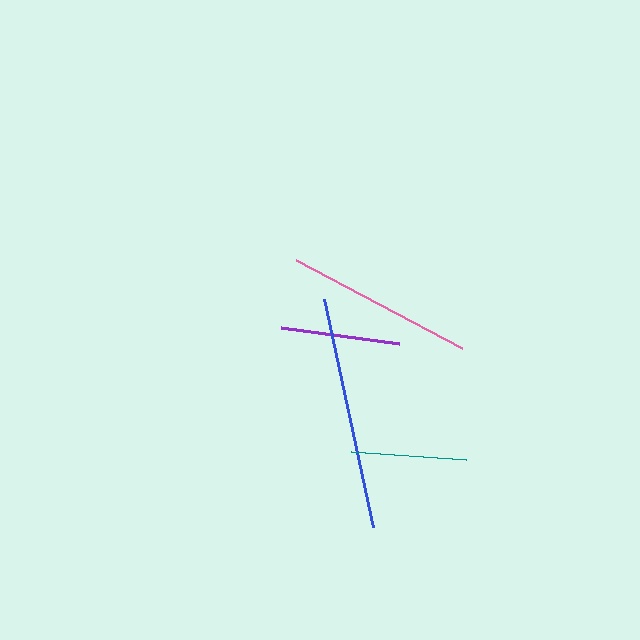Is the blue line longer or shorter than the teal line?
The blue line is longer than the teal line.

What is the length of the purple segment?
The purple segment is approximately 118 pixels long.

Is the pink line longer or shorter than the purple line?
The pink line is longer than the purple line.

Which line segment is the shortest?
The teal line is the shortest at approximately 115 pixels.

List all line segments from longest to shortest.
From longest to shortest: blue, pink, purple, teal.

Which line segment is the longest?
The blue line is the longest at approximately 233 pixels.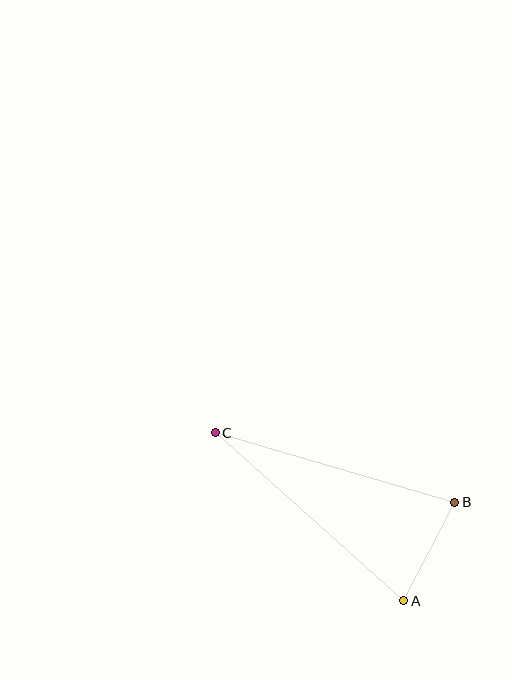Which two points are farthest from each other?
Points A and C are farthest from each other.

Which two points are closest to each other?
Points A and B are closest to each other.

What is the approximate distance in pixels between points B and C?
The distance between B and C is approximately 250 pixels.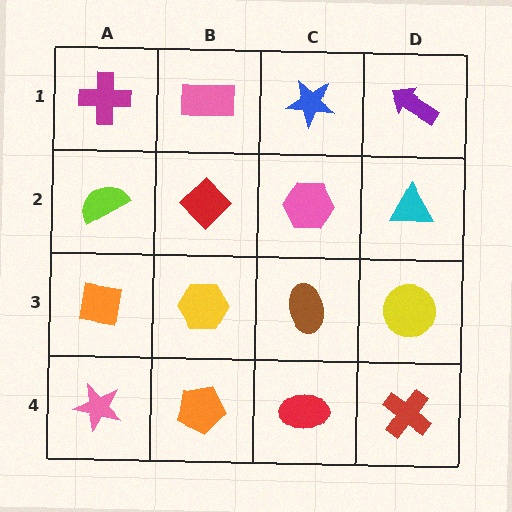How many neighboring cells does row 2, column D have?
3.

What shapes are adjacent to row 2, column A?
A magenta cross (row 1, column A), an orange square (row 3, column A), a red diamond (row 2, column B).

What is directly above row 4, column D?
A yellow circle.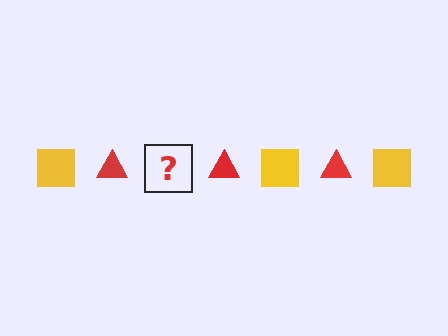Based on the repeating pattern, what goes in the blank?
The blank should be a yellow square.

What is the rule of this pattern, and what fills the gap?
The rule is that the pattern alternates between yellow square and red triangle. The gap should be filled with a yellow square.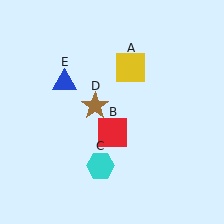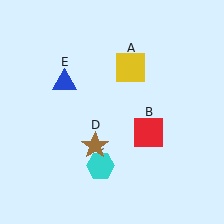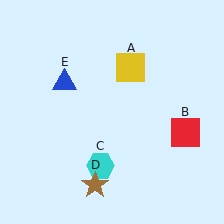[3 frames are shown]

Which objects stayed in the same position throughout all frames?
Yellow square (object A) and cyan hexagon (object C) and blue triangle (object E) remained stationary.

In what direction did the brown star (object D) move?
The brown star (object D) moved down.